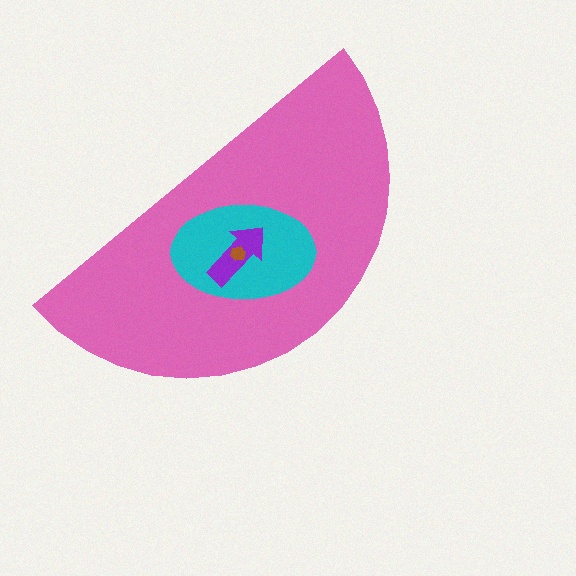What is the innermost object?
The brown hexagon.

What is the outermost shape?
The pink semicircle.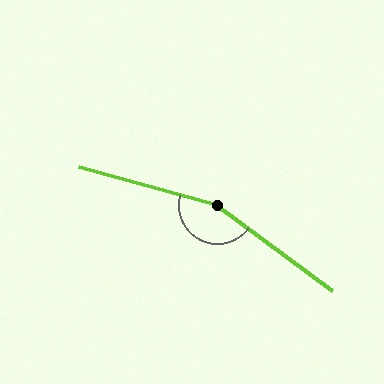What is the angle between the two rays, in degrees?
Approximately 159 degrees.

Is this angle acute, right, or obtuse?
It is obtuse.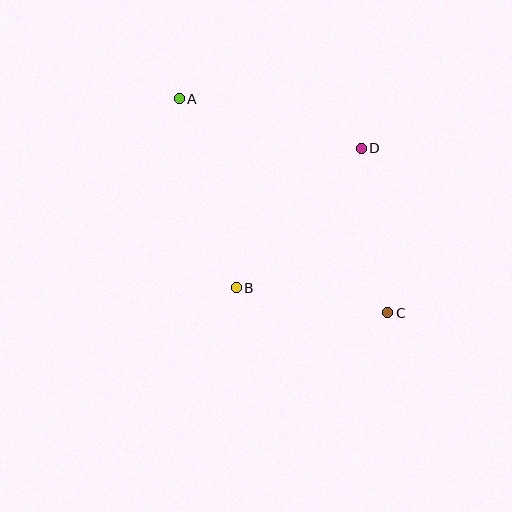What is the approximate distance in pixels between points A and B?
The distance between A and B is approximately 198 pixels.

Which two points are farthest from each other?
Points A and C are farthest from each other.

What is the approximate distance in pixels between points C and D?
The distance between C and D is approximately 167 pixels.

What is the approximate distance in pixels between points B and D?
The distance between B and D is approximately 187 pixels.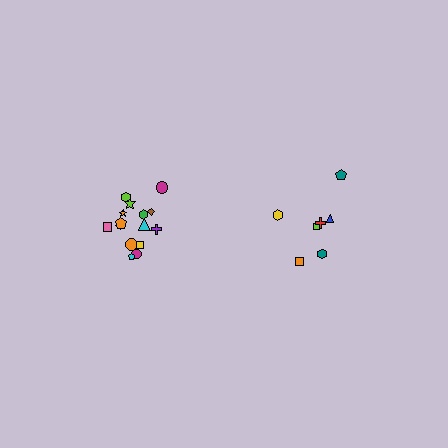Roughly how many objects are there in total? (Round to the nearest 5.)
Roughly 20 objects in total.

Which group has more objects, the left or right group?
The left group.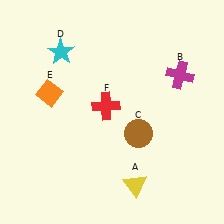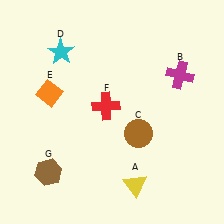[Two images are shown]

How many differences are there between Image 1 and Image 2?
There is 1 difference between the two images.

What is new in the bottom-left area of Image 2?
A brown hexagon (G) was added in the bottom-left area of Image 2.